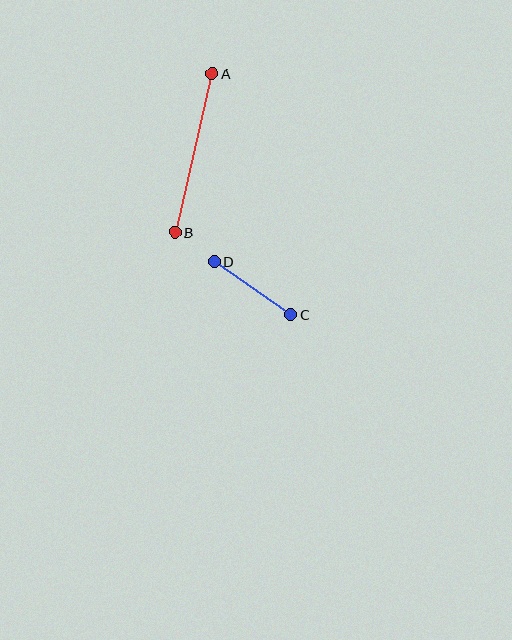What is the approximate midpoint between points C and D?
The midpoint is at approximately (253, 288) pixels.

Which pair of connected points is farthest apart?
Points A and B are farthest apart.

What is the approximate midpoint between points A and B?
The midpoint is at approximately (194, 153) pixels.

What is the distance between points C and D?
The distance is approximately 93 pixels.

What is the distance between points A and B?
The distance is approximately 163 pixels.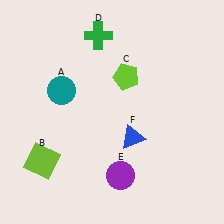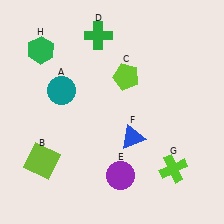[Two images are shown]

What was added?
A lime cross (G), a green hexagon (H) were added in Image 2.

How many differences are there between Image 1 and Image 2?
There are 2 differences between the two images.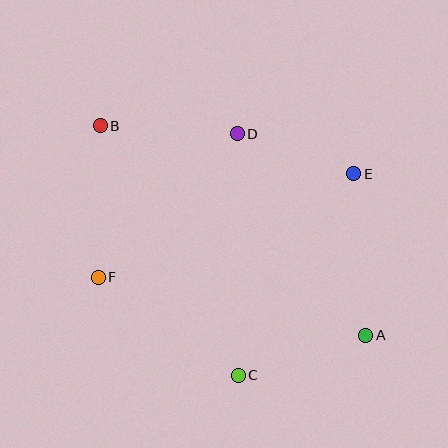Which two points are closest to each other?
Points D and E are closest to each other.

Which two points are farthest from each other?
Points A and B are farthest from each other.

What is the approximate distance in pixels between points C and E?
The distance between C and E is approximately 232 pixels.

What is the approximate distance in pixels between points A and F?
The distance between A and F is approximately 274 pixels.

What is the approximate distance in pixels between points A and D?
The distance between A and D is approximately 239 pixels.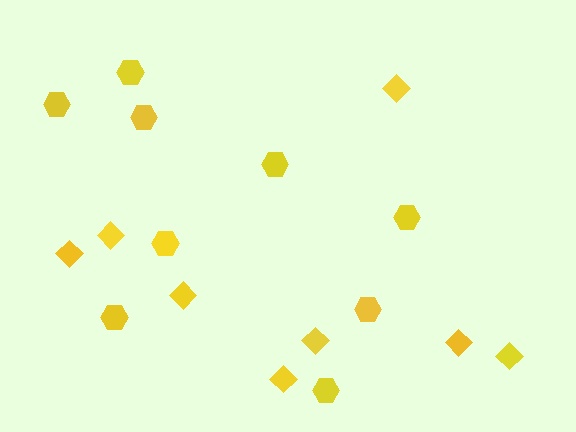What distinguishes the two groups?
There are 2 groups: one group of diamonds (8) and one group of hexagons (9).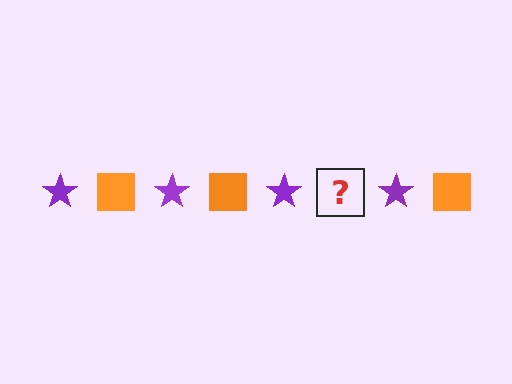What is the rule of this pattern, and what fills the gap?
The rule is that the pattern alternates between purple star and orange square. The gap should be filled with an orange square.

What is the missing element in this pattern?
The missing element is an orange square.